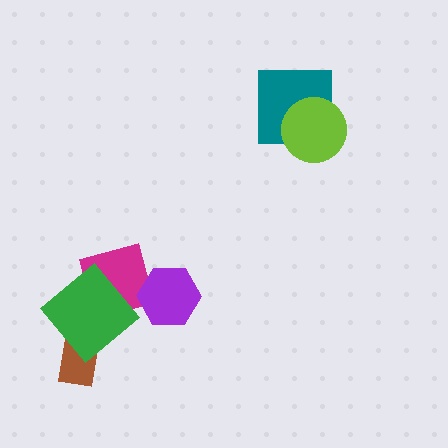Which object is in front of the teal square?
The lime circle is in front of the teal square.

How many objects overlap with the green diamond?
2 objects overlap with the green diamond.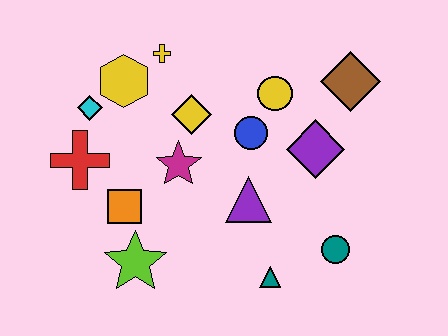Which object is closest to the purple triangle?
The blue circle is closest to the purple triangle.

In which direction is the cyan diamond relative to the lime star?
The cyan diamond is above the lime star.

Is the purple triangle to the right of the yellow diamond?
Yes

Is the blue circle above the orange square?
Yes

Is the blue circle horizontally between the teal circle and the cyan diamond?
Yes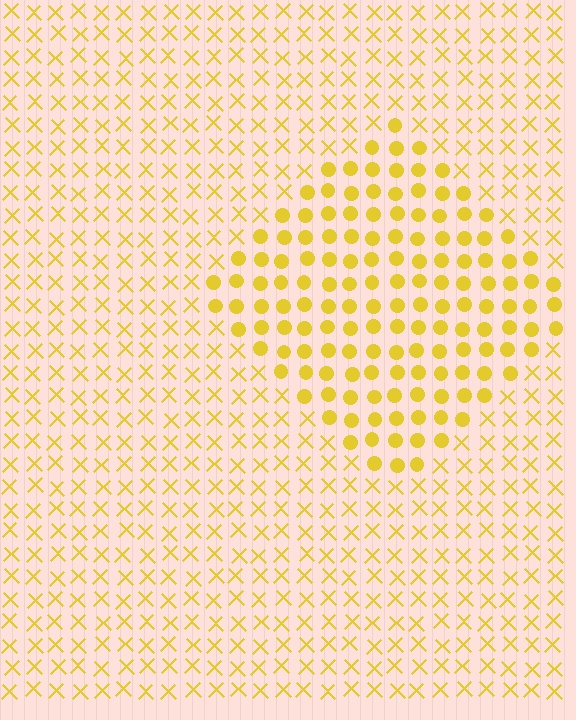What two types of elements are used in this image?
The image uses circles inside the diamond region and X marks outside it.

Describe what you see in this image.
The image is filled with small yellow elements arranged in a uniform grid. A diamond-shaped region contains circles, while the surrounding area contains X marks. The boundary is defined purely by the change in element shape.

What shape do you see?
I see a diamond.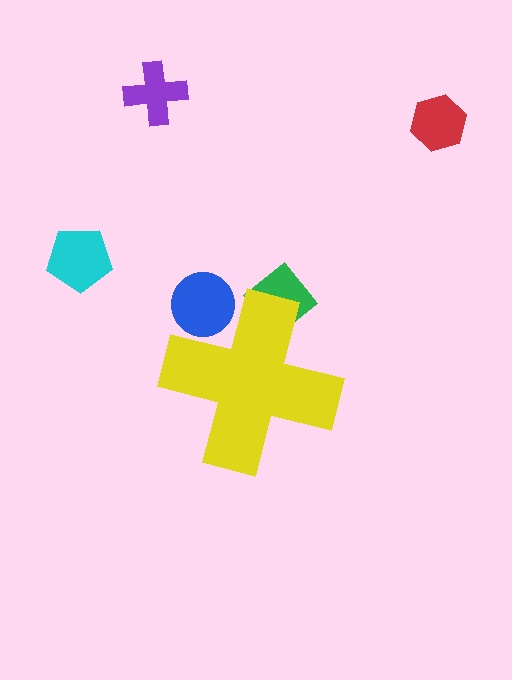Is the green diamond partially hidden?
Yes, the green diamond is partially hidden behind the yellow cross.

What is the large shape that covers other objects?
A yellow cross.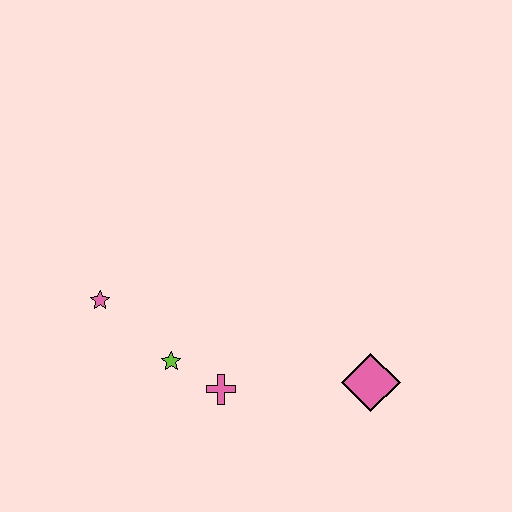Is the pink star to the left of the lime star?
Yes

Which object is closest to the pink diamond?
The pink cross is closest to the pink diamond.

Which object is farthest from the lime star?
The pink diamond is farthest from the lime star.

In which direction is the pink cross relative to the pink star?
The pink cross is to the right of the pink star.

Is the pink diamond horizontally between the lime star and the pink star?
No